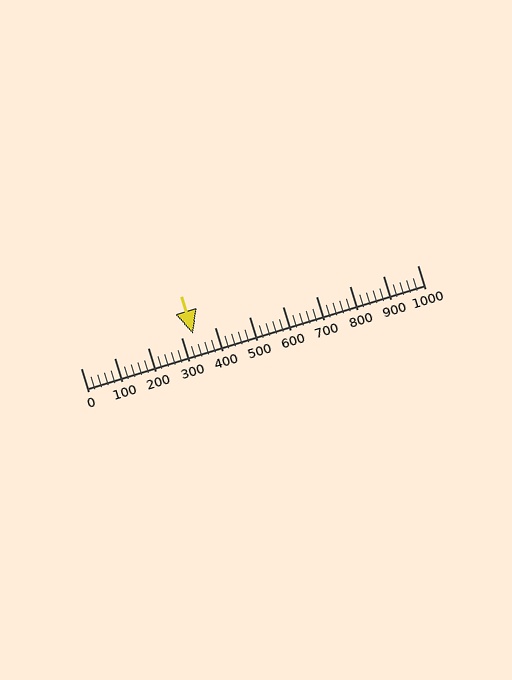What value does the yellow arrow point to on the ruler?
The yellow arrow points to approximately 332.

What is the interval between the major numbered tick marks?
The major tick marks are spaced 100 units apart.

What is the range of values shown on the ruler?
The ruler shows values from 0 to 1000.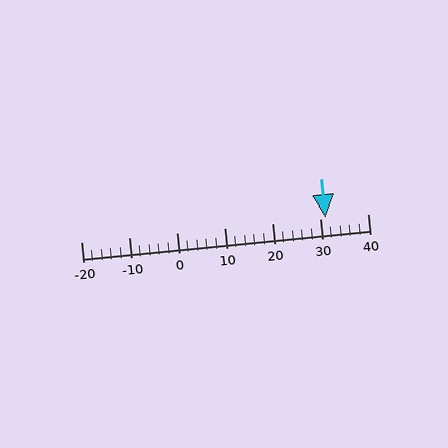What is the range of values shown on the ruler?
The ruler shows values from -20 to 40.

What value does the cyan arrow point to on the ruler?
The cyan arrow points to approximately 31.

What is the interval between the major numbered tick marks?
The major tick marks are spaced 10 units apart.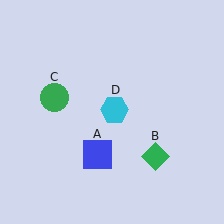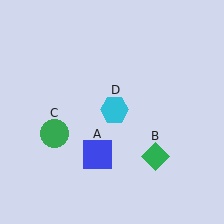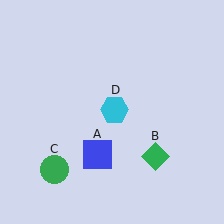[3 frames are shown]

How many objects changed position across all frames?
1 object changed position: green circle (object C).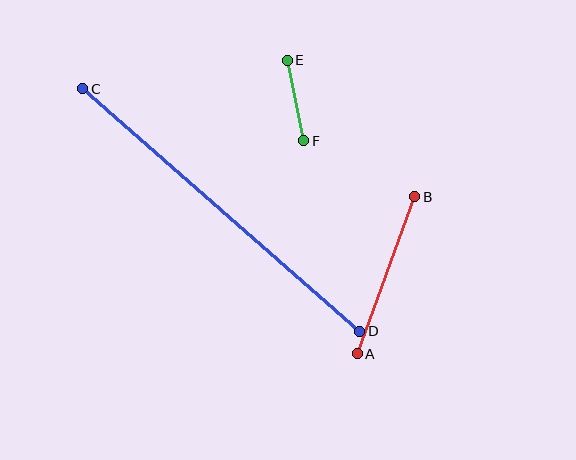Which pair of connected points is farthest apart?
Points C and D are farthest apart.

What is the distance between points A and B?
The distance is approximately 167 pixels.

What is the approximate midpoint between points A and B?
The midpoint is at approximately (386, 275) pixels.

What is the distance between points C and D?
The distance is approximately 368 pixels.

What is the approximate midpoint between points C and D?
The midpoint is at approximately (221, 210) pixels.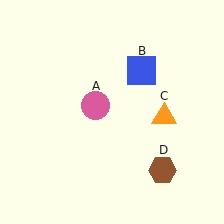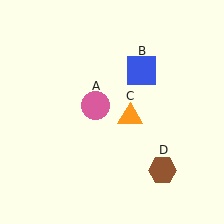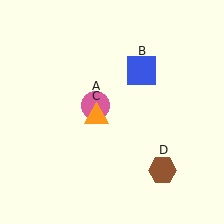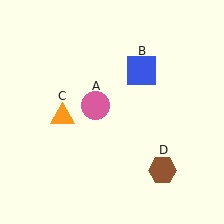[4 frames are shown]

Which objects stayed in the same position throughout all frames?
Pink circle (object A) and blue square (object B) and brown hexagon (object D) remained stationary.